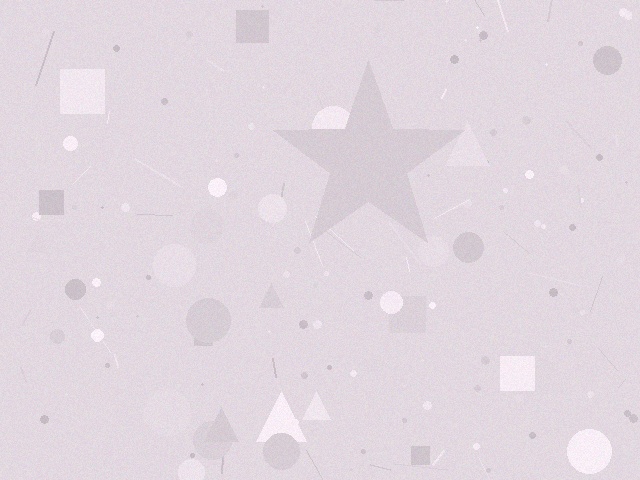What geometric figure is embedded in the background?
A star is embedded in the background.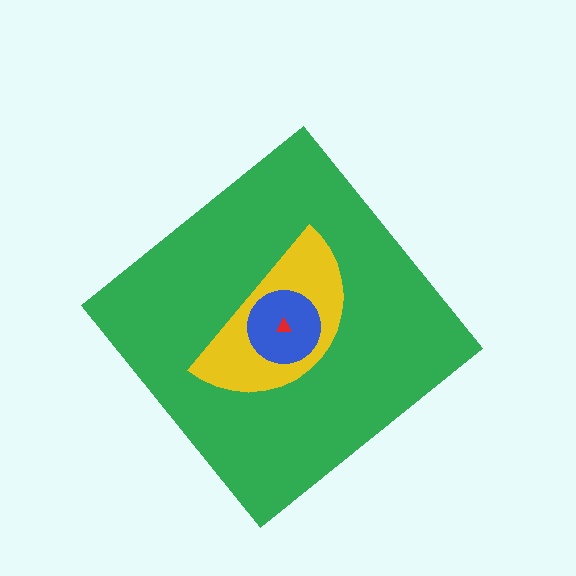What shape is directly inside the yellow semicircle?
The blue circle.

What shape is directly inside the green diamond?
The yellow semicircle.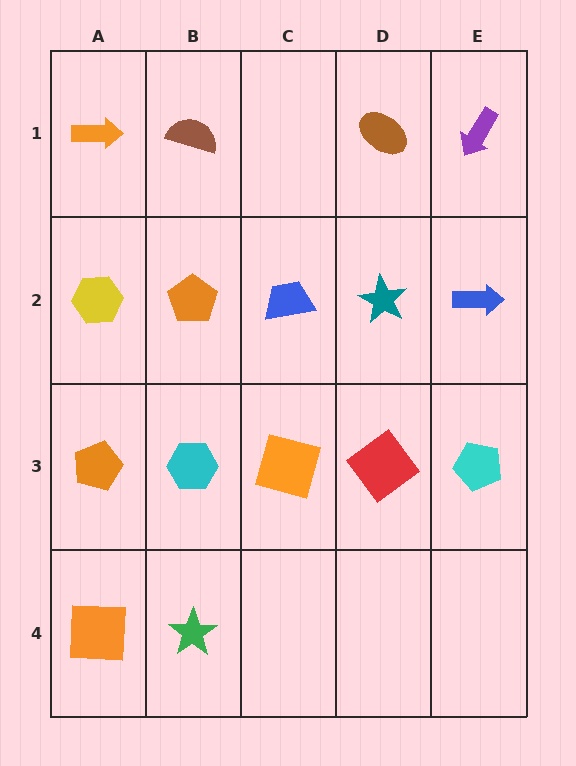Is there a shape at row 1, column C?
No, that cell is empty.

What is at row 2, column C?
A blue trapezoid.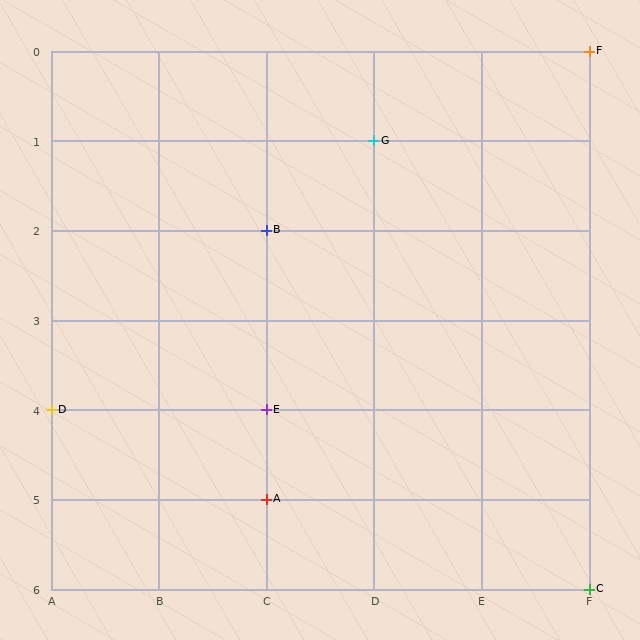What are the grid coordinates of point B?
Point B is at grid coordinates (C, 2).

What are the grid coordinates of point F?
Point F is at grid coordinates (F, 0).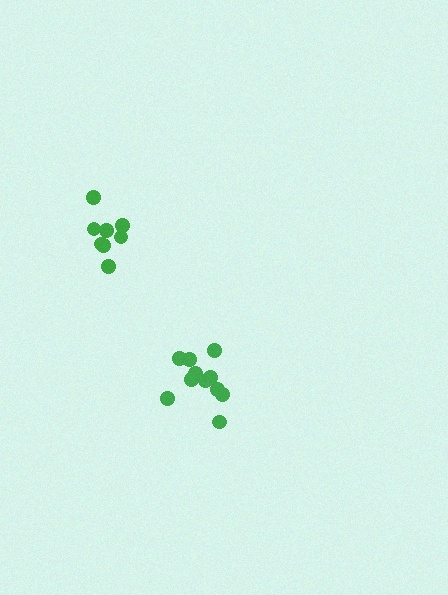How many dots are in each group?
Group 1: 8 dots, Group 2: 11 dots (19 total).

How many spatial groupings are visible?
There are 2 spatial groupings.